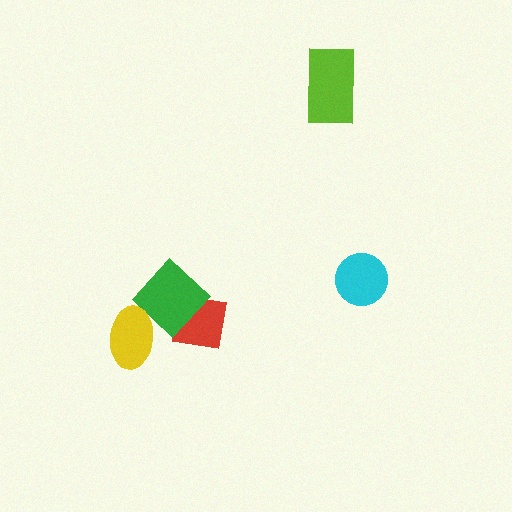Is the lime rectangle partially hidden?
No, no other shape covers it.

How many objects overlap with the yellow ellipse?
1 object overlaps with the yellow ellipse.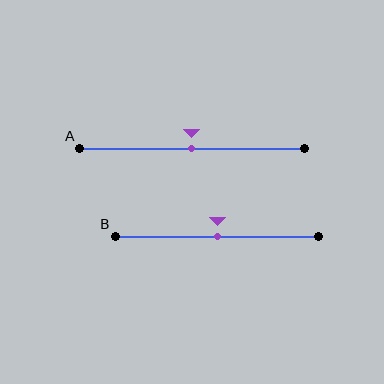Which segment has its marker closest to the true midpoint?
Segment A has its marker closest to the true midpoint.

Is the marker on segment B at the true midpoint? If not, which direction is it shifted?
Yes, the marker on segment B is at the true midpoint.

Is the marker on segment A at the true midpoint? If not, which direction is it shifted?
Yes, the marker on segment A is at the true midpoint.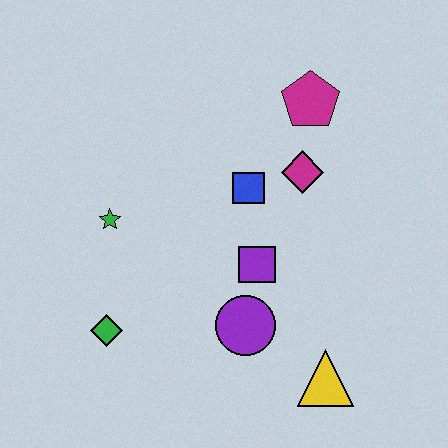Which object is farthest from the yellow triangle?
The magenta pentagon is farthest from the yellow triangle.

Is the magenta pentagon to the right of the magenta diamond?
Yes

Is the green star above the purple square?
Yes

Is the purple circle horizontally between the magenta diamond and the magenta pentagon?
No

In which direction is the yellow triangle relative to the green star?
The yellow triangle is to the right of the green star.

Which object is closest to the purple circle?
The purple square is closest to the purple circle.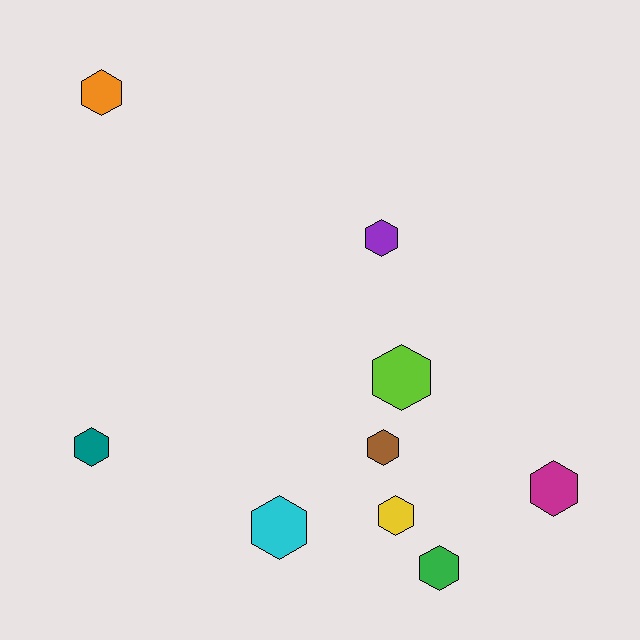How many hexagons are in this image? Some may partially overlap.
There are 9 hexagons.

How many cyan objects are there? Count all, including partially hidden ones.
There is 1 cyan object.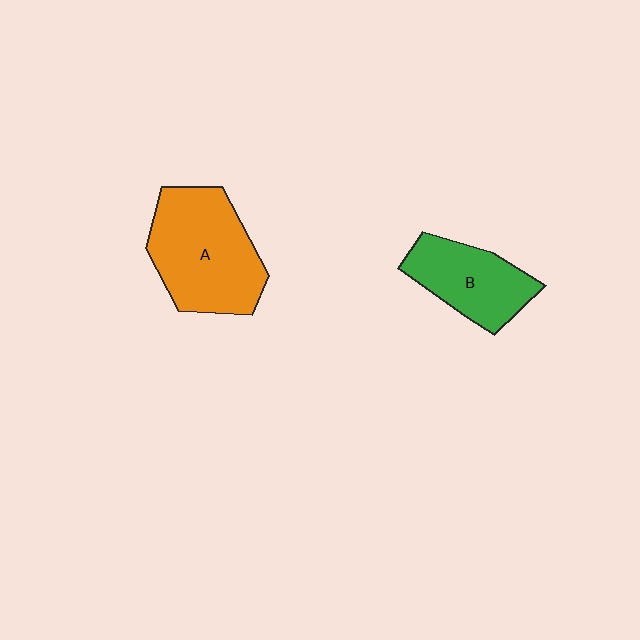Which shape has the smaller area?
Shape B (green).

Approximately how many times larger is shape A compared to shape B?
Approximately 1.5 times.